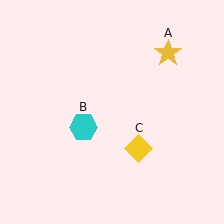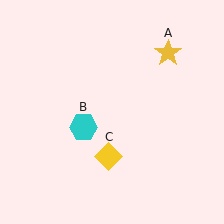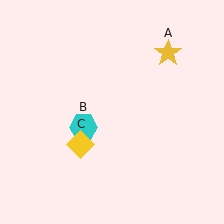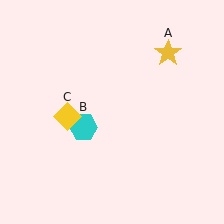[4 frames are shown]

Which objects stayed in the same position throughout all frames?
Yellow star (object A) and cyan hexagon (object B) remained stationary.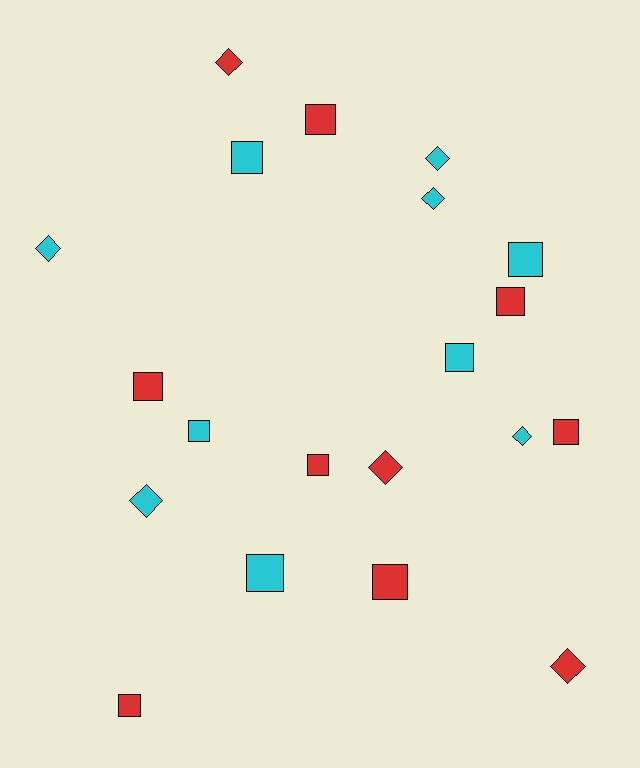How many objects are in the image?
There are 20 objects.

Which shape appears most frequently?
Square, with 12 objects.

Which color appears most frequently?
Red, with 10 objects.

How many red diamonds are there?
There are 3 red diamonds.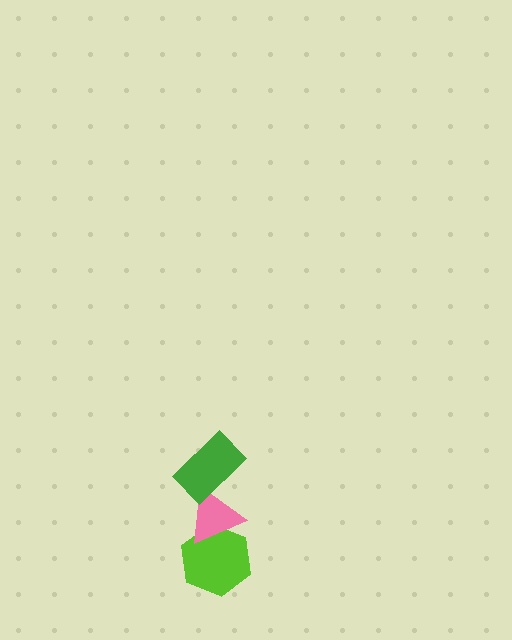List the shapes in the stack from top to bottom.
From top to bottom: the green rectangle, the pink triangle, the lime hexagon.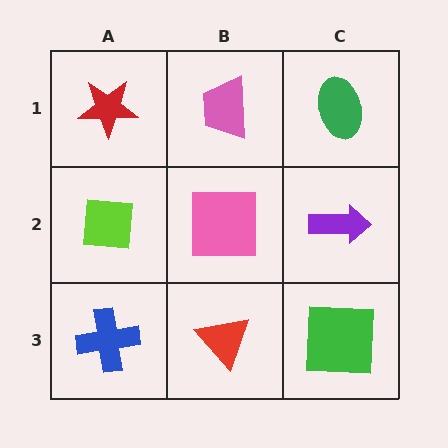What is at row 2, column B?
A pink square.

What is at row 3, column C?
A green square.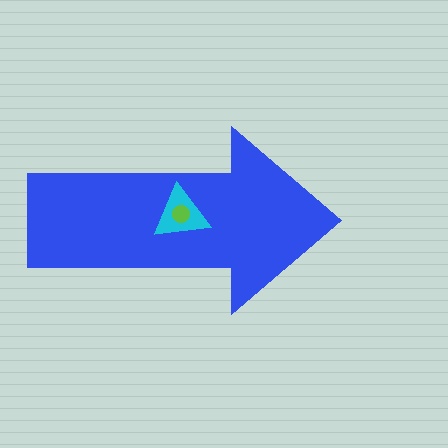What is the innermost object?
The lime circle.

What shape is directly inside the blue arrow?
The cyan triangle.